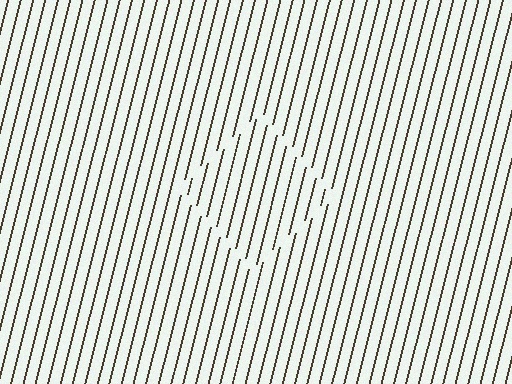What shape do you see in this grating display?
An illusory square. The interior of the shape contains the same grating, shifted by half a period — the contour is defined by the phase discontinuity where line-ends from the inner and outer gratings abut.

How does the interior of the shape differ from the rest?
The interior of the shape contains the same grating, shifted by half a period — the contour is defined by the phase discontinuity where line-ends from the inner and outer gratings abut.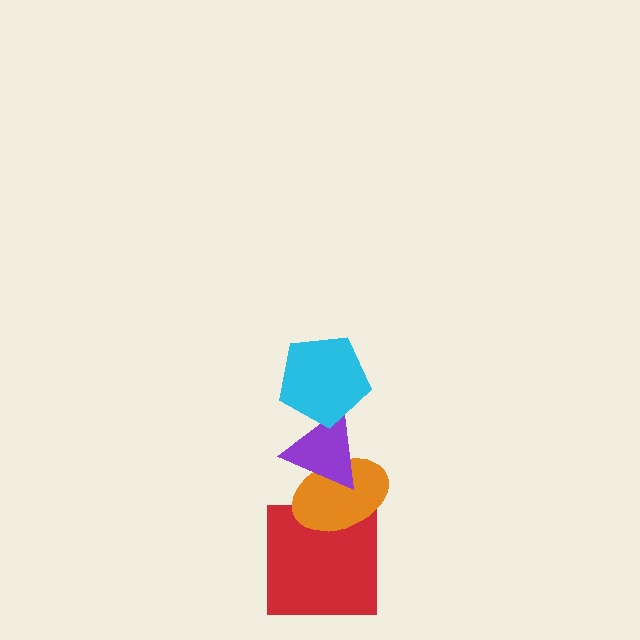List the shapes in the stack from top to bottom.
From top to bottom: the cyan pentagon, the purple triangle, the orange ellipse, the red square.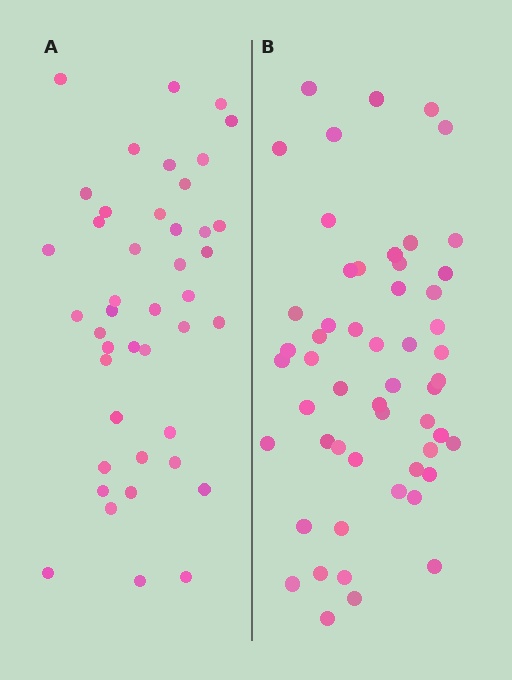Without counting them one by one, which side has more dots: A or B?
Region B (the right region) has more dots.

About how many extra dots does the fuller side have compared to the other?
Region B has roughly 12 or so more dots than region A.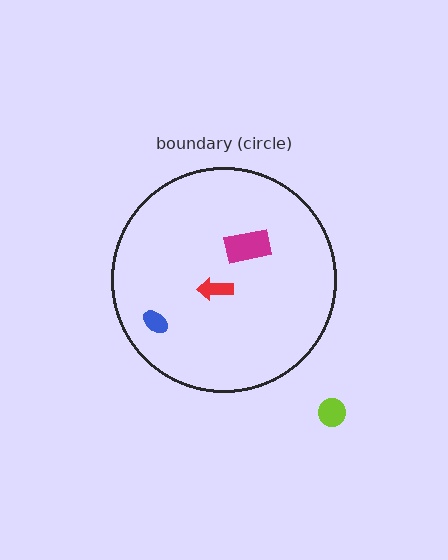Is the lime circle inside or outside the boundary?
Outside.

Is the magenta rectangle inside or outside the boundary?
Inside.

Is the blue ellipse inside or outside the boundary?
Inside.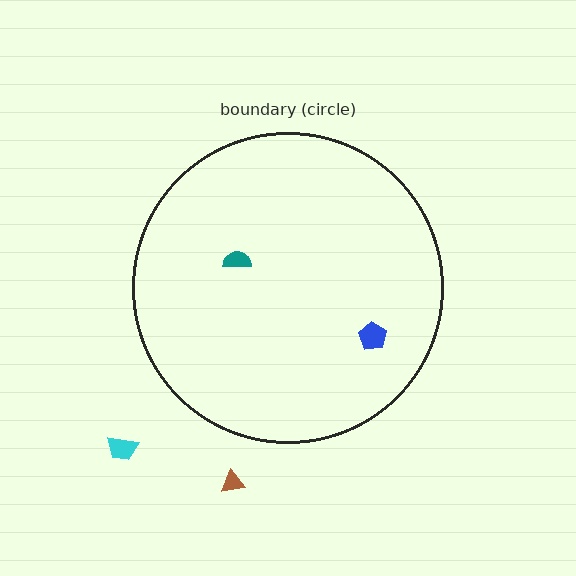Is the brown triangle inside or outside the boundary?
Outside.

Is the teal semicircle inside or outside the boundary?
Inside.